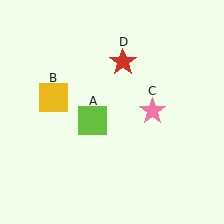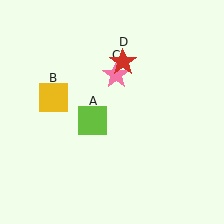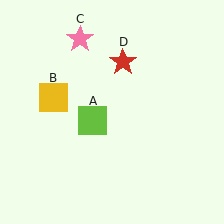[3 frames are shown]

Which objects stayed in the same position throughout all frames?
Lime square (object A) and yellow square (object B) and red star (object D) remained stationary.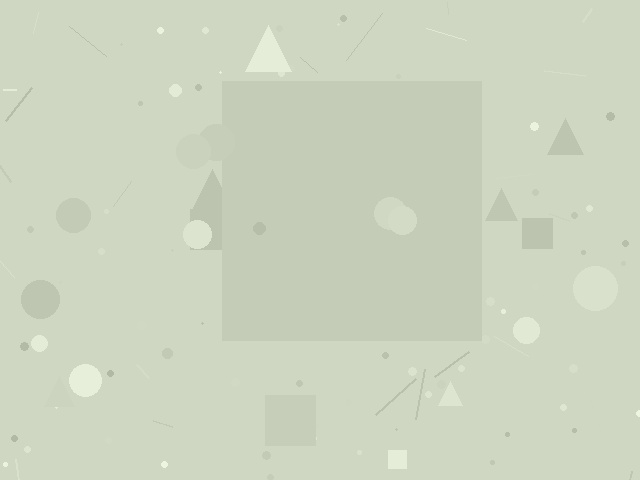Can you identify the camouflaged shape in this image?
The camouflaged shape is a square.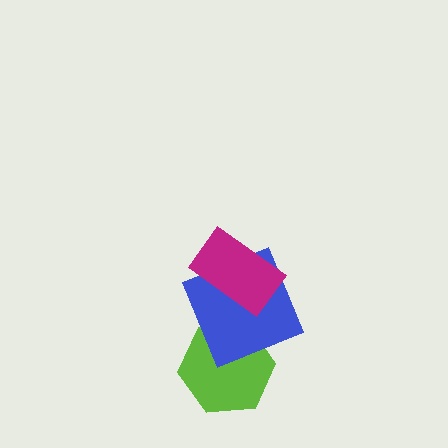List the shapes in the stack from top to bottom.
From top to bottom: the magenta rectangle, the blue square, the lime hexagon.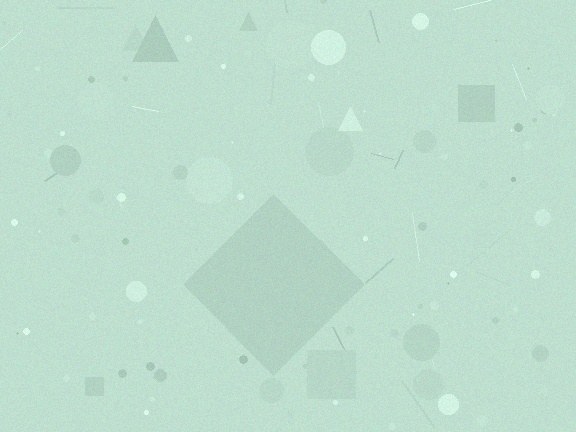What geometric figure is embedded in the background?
A diamond is embedded in the background.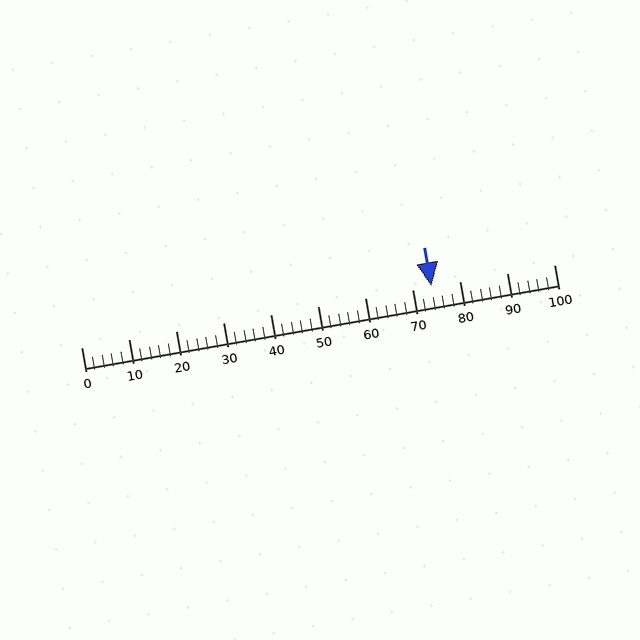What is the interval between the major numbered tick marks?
The major tick marks are spaced 10 units apart.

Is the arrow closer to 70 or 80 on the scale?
The arrow is closer to 70.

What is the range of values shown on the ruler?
The ruler shows values from 0 to 100.